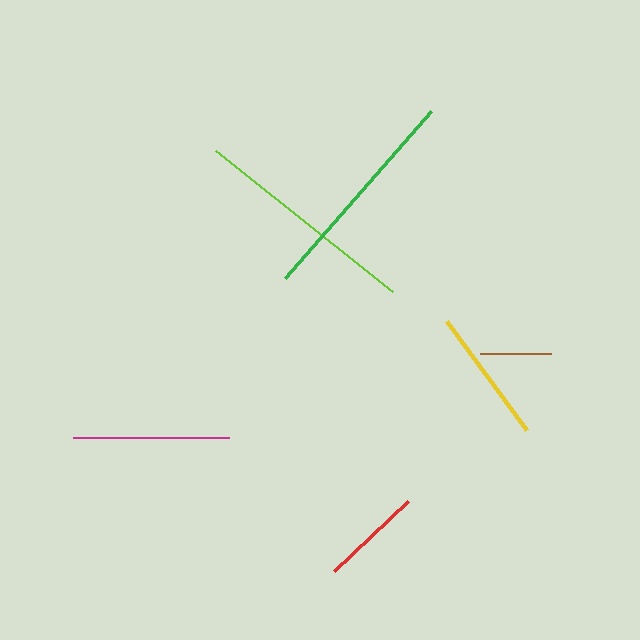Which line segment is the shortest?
The brown line is the shortest at approximately 72 pixels.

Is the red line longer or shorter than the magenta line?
The magenta line is longer than the red line.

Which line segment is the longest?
The lime line is the longest at approximately 226 pixels.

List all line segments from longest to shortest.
From longest to shortest: lime, green, magenta, yellow, red, brown.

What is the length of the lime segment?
The lime segment is approximately 226 pixels long.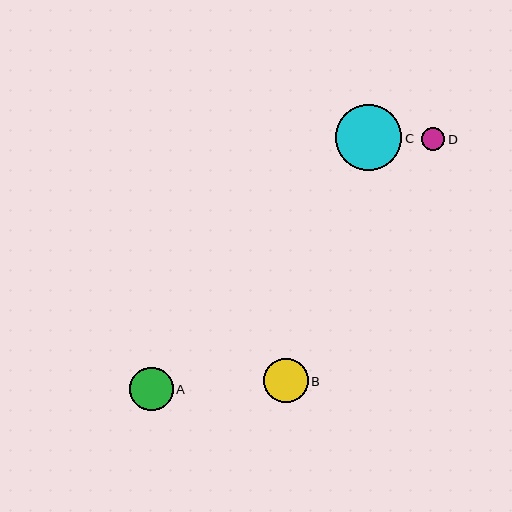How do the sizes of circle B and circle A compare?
Circle B and circle A are approximately the same size.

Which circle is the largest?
Circle C is the largest with a size of approximately 66 pixels.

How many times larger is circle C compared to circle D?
Circle C is approximately 2.8 times the size of circle D.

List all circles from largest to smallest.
From largest to smallest: C, B, A, D.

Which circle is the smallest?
Circle D is the smallest with a size of approximately 24 pixels.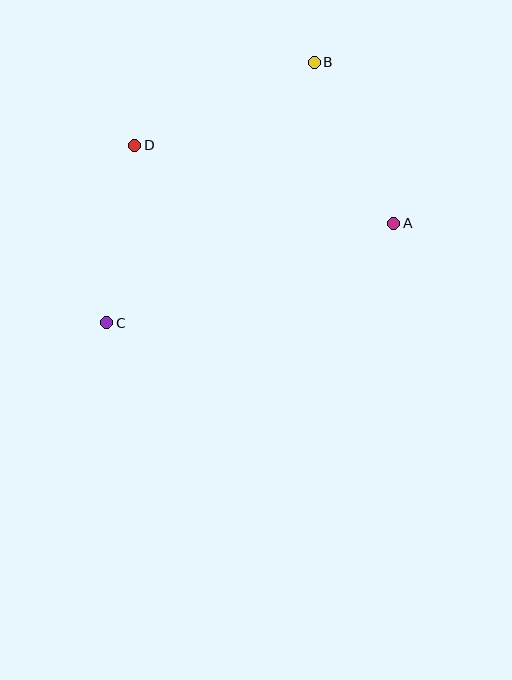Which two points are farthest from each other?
Points B and C are farthest from each other.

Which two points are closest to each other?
Points C and D are closest to each other.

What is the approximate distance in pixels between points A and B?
The distance between A and B is approximately 180 pixels.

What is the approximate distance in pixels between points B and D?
The distance between B and D is approximately 198 pixels.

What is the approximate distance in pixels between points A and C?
The distance between A and C is approximately 304 pixels.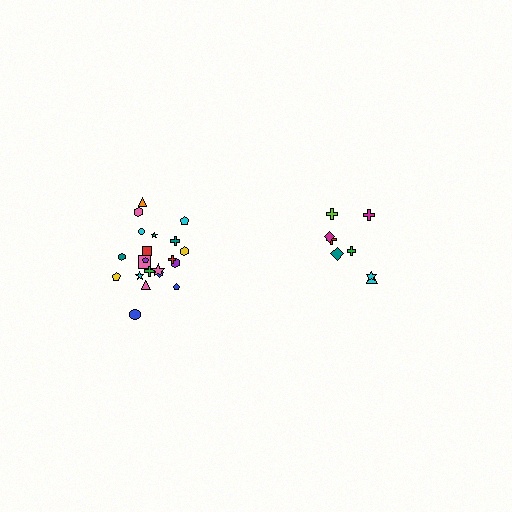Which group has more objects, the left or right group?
The left group.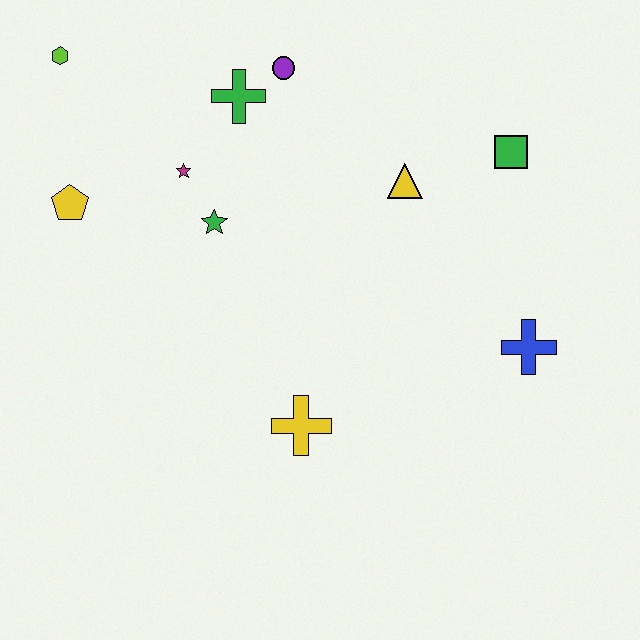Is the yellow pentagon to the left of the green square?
Yes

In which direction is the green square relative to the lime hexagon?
The green square is to the right of the lime hexagon.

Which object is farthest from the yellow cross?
The lime hexagon is farthest from the yellow cross.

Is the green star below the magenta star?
Yes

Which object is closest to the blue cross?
The green square is closest to the blue cross.